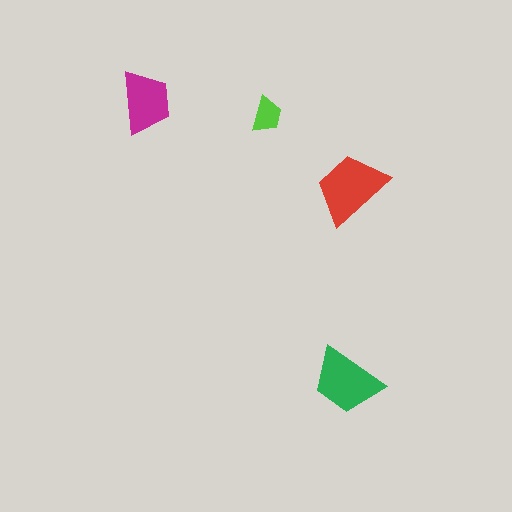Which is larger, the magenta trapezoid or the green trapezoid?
The green one.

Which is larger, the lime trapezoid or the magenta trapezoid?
The magenta one.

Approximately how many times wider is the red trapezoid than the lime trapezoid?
About 2 times wider.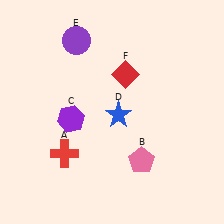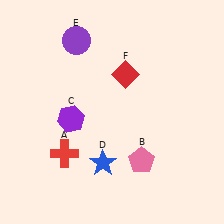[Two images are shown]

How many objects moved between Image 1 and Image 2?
1 object moved between the two images.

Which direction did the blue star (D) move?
The blue star (D) moved down.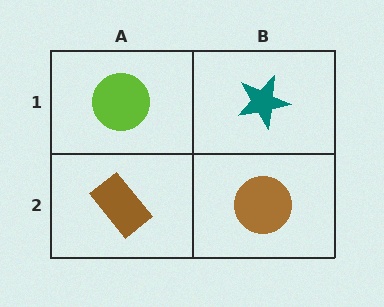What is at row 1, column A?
A lime circle.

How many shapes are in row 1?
2 shapes.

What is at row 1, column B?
A teal star.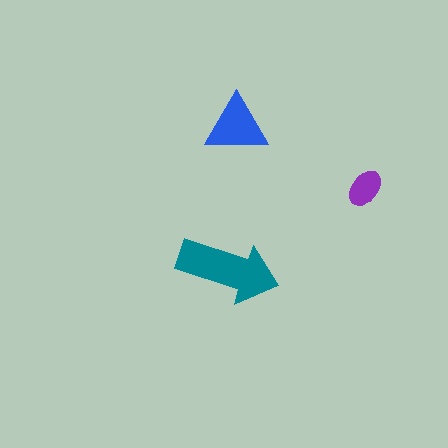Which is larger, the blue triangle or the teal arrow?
The teal arrow.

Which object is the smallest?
The purple ellipse.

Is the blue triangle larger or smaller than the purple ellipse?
Larger.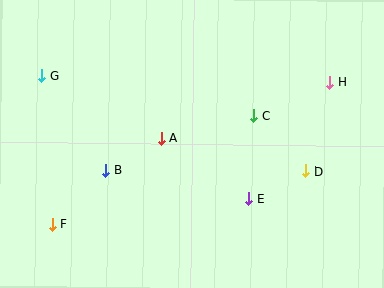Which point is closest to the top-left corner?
Point G is closest to the top-left corner.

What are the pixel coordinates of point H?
Point H is at (329, 82).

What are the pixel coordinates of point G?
Point G is at (42, 76).